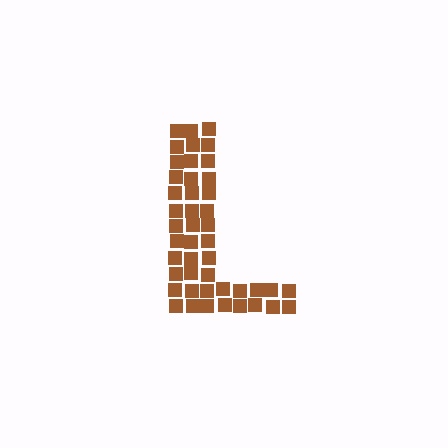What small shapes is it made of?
It is made of small squares.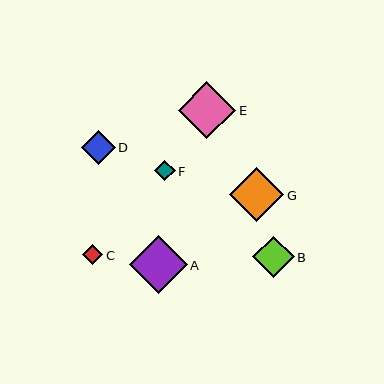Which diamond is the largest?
Diamond A is the largest with a size of approximately 58 pixels.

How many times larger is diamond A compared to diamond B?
Diamond A is approximately 1.4 times the size of diamond B.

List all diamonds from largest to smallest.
From largest to smallest: A, E, G, B, D, F, C.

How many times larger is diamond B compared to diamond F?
Diamond B is approximately 2.0 times the size of diamond F.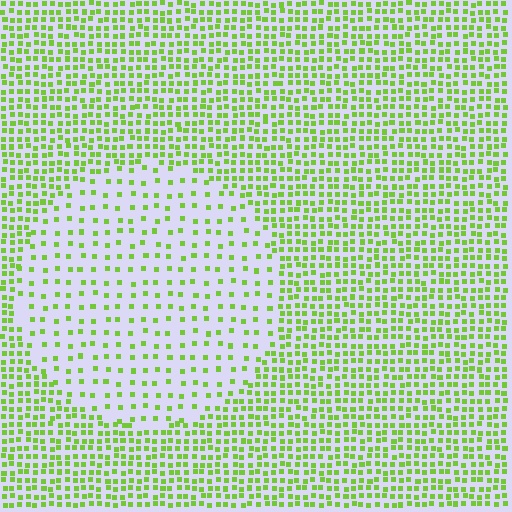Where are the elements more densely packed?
The elements are more densely packed outside the circle boundary.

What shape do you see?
I see a circle.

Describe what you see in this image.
The image contains small lime elements arranged at two different densities. A circle-shaped region is visible where the elements are less densely packed than the surrounding area.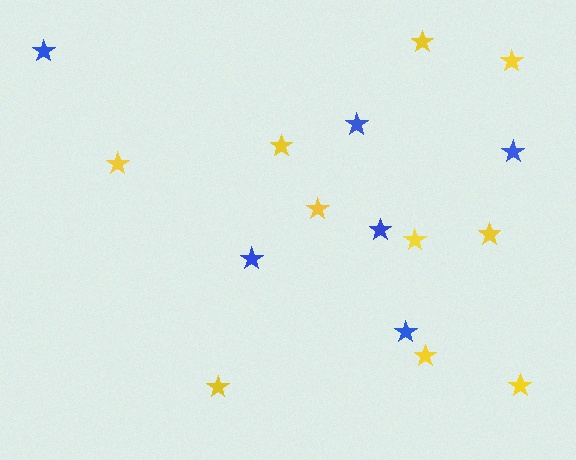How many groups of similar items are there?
There are 2 groups: one group of yellow stars (10) and one group of blue stars (6).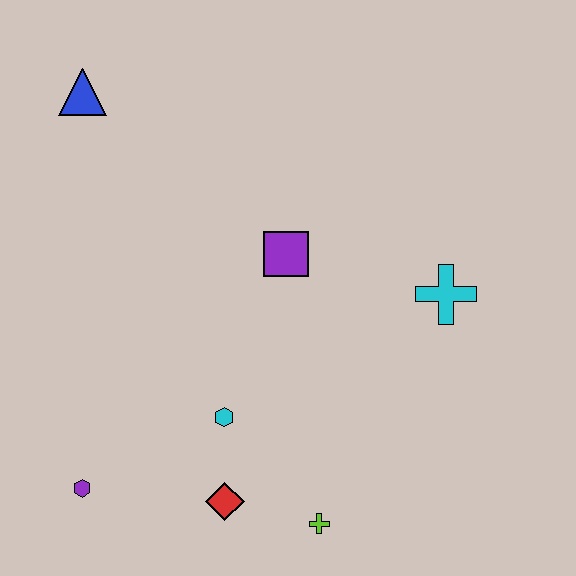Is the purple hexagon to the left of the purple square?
Yes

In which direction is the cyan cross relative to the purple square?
The cyan cross is to the right of the purple square.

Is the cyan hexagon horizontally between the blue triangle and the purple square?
Yes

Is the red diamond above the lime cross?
Yes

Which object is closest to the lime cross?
The red diamond is closest to the lime cross.